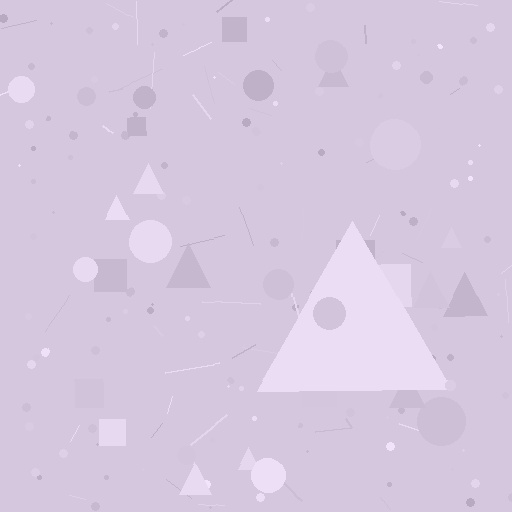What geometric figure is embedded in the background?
A triangle is embedded in the background.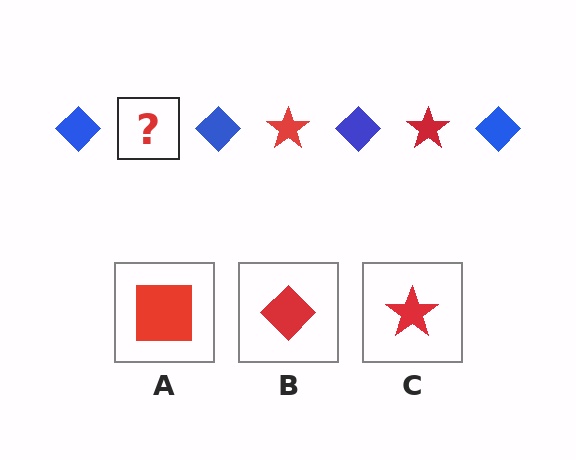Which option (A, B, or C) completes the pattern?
C.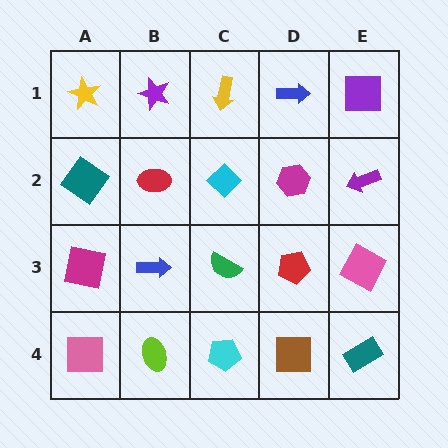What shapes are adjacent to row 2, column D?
A blue arrow (row 1, column D), a red pentagon (row 3, column D), a cyan diamond (row 2, column C), a purple arrow (row 2, column E).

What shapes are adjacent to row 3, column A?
A teal diamond (row 2, column A), a pink square (row 4, column A), a blue arrow (row 3, column B).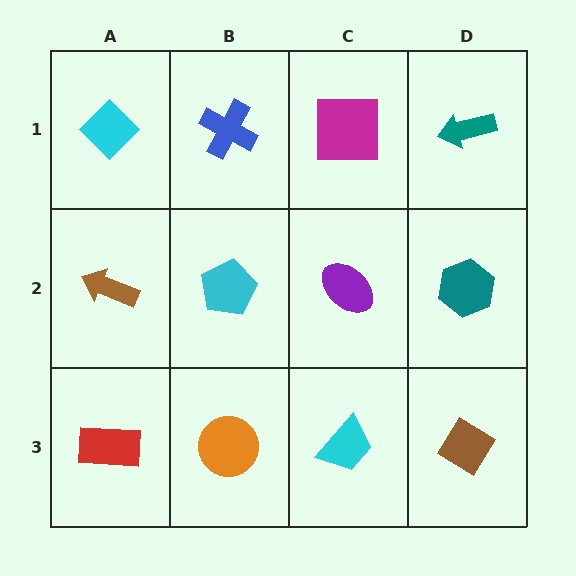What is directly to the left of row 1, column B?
A cyan diamond.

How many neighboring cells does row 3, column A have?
2.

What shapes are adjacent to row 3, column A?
A brown arrow (row 2, column A), an orange circle (row 3, column B).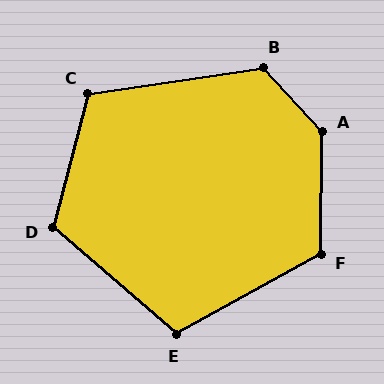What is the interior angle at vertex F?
Approximately 120 degrees (obtuse).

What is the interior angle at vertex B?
Approximately 124 degrees (obtuse).